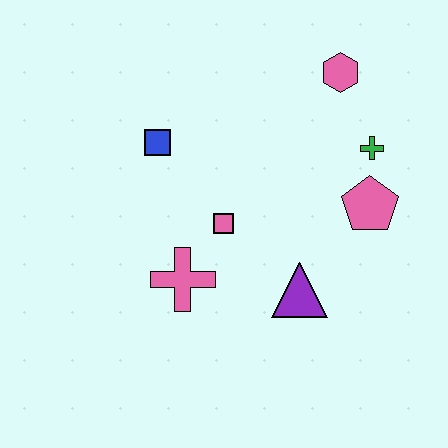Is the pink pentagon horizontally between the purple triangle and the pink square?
No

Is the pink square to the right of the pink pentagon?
No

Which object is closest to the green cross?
The pink pentagon is closest to the green cross.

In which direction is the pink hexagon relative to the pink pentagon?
The pink hexagon is above the pink pentagon.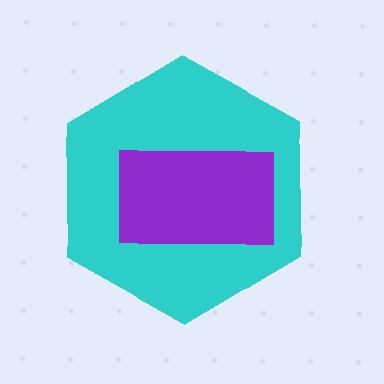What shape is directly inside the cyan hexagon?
The purple rectangle.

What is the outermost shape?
The cyan hexagon.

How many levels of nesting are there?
2.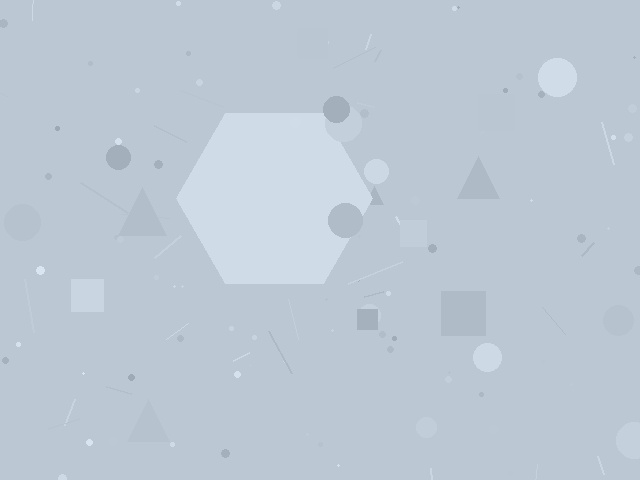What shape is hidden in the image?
A hexagon is hidden in the image.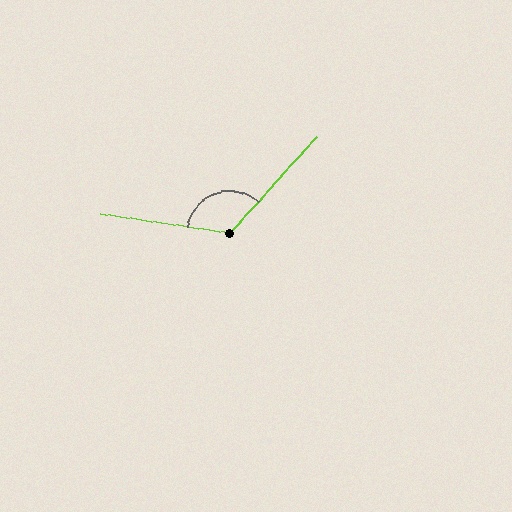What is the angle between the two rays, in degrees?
Approximately 123 degrees.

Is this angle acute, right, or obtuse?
It is obtuse.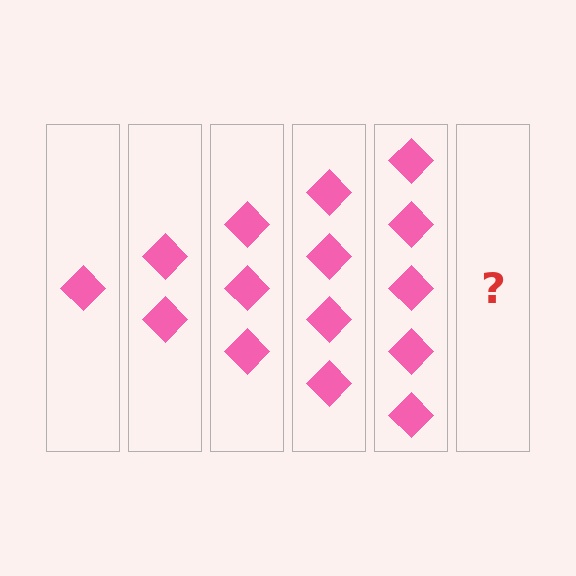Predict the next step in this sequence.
The next step is 6 diamonds.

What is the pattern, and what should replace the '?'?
The pattern is that each step adds one more diamond. The '?' should be 6 diamonds.